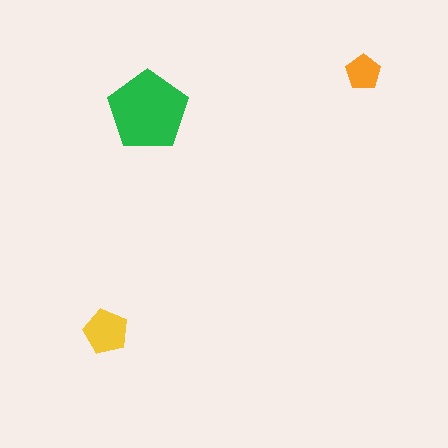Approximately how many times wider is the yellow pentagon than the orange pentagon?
About 1.5 times wider.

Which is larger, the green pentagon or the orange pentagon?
The green one.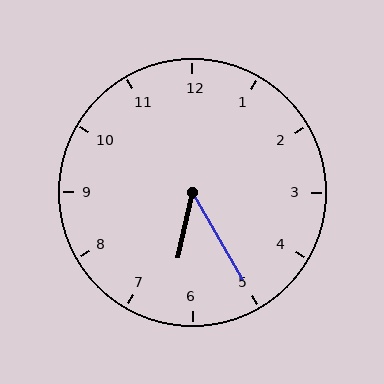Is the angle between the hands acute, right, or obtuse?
It is acute.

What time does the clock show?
6:25.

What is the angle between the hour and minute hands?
Approximately 42 degrees.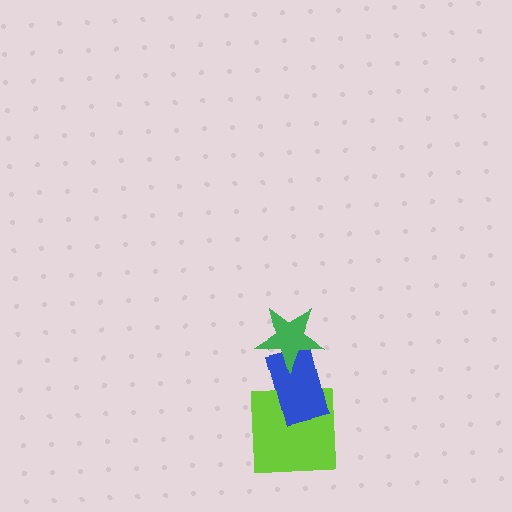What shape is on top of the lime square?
The blue rectangle is on top of the lime square.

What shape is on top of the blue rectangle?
The green star is on top of the blue rectangle.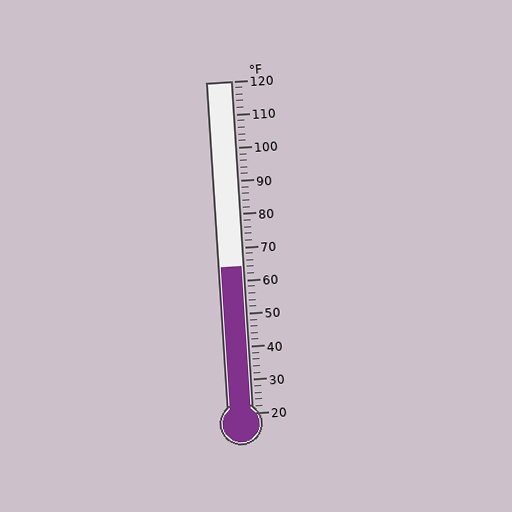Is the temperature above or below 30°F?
The temperature is above 30°F.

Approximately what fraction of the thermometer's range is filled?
The thermometer is filled to approximately 45% of its range.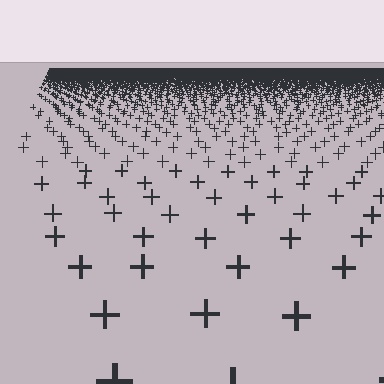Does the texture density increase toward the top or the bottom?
Density increases toward the top.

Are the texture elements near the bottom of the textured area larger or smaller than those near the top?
Larger. Near the bottom, elements are closer to the viewer and appear at a bigger on-screen size.